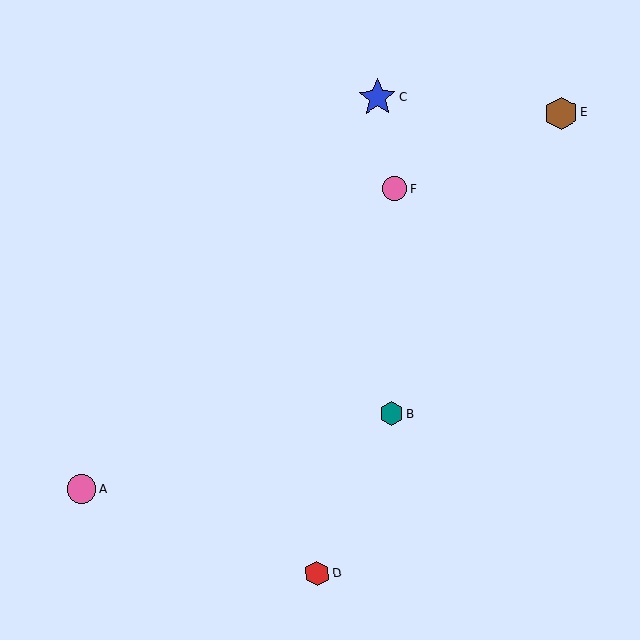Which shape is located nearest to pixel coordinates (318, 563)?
The red hexagon (labeled D) at (317, 574) is nearest to that location.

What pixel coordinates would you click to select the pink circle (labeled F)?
Click at (394, 189) to select the pink circle F.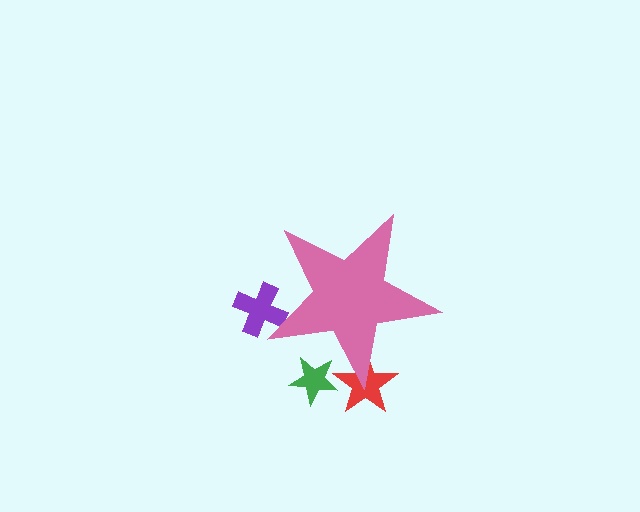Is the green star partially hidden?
Yes, the green star is partially hidden behind the pink star.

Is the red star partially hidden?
Yes, the red star is partially hidden behind the pink star.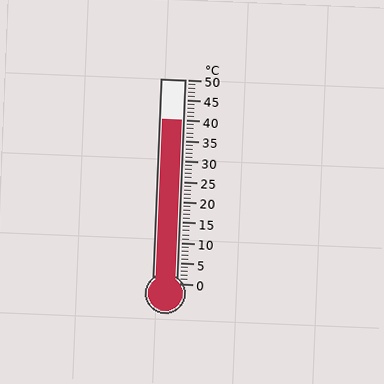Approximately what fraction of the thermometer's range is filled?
The thermometer is filled to approximately 80% of its range.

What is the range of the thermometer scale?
The thermometer scale ranges from 0°C to 50°C.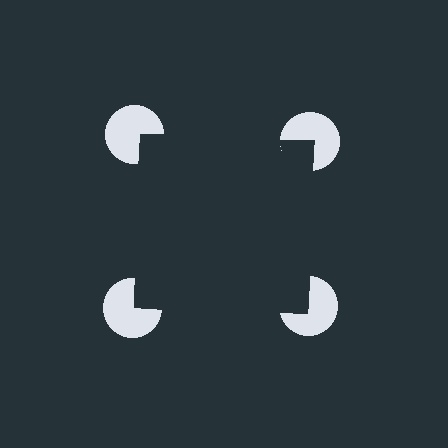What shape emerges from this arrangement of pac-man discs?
An illusory square — its edges are inferred from the aligned wedge cuts in the pac-man discs, not physically drawn.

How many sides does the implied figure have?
4 sides.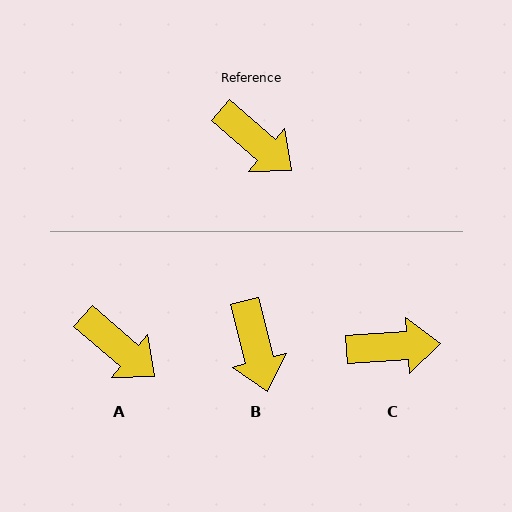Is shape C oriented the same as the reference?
No, it is off by about 44 degrees.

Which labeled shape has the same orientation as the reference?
A.